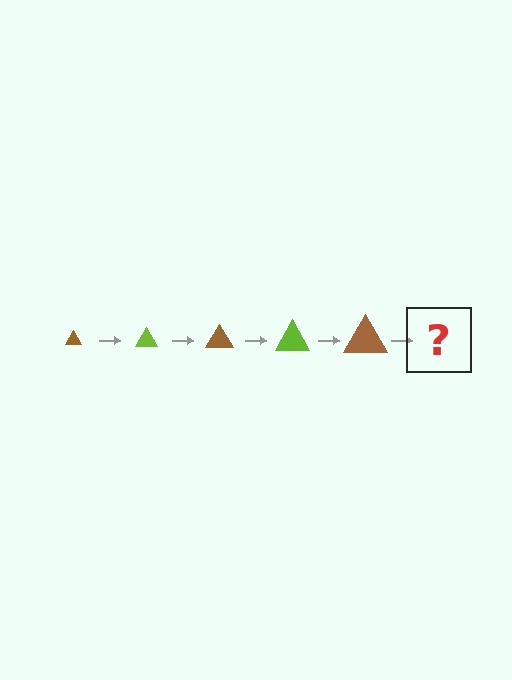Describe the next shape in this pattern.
It should be a lime triangle, larger than the previous one.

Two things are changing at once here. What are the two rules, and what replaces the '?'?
The two rules are that the triangle grows larger each step and the color cycles through brown and lime. The '?' should be a lime triangle, larger than the previous one.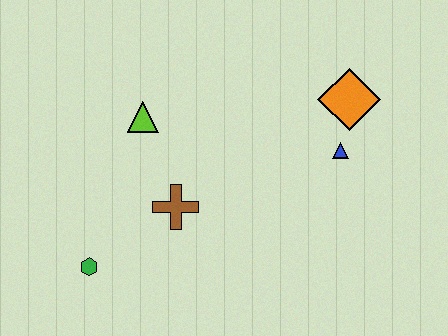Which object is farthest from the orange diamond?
The green hexagon is farthest from the orange diamond.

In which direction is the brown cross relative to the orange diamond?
The brown cross is to the left of the orange diamond.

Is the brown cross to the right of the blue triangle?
No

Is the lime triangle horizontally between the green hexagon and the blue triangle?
Yes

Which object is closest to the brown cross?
The lime triangle is closest to the brown cross.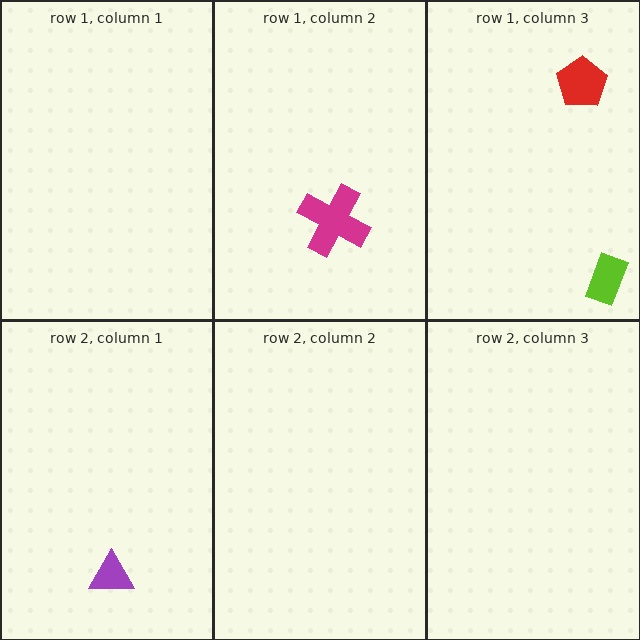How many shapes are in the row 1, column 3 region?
2.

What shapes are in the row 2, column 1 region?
The purple triangle.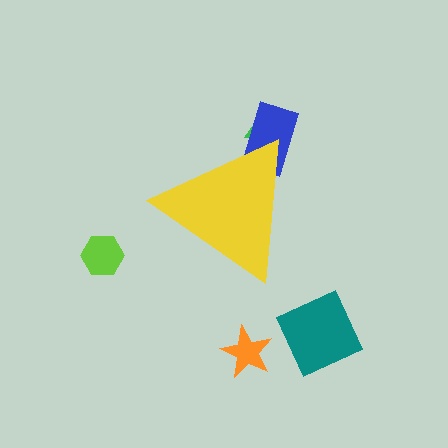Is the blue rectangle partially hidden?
Yes, the blue rectangle is partially hidden behind the yellow triangle.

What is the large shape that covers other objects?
A yellow triangle.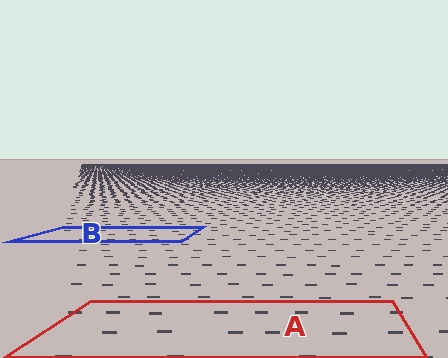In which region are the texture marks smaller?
The texture marks are smaller in region B, because it is farther away.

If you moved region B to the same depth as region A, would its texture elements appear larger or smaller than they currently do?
They would appear larger. At a closer depth, the same texture elements are projected at a bigger on-screen size.